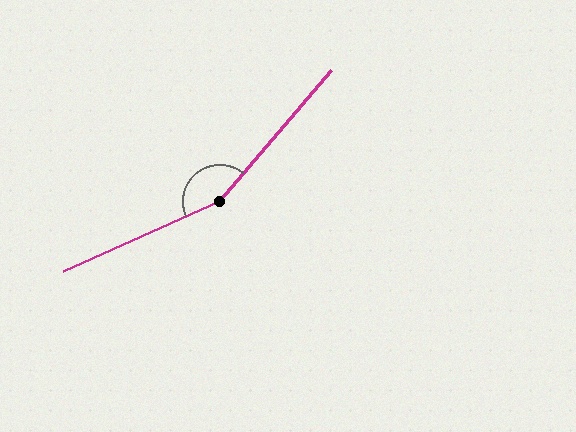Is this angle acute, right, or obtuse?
It is obtuse.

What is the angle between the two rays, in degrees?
Approximately 154 degrees.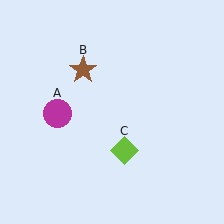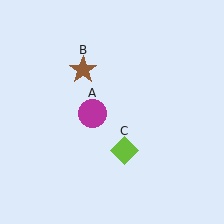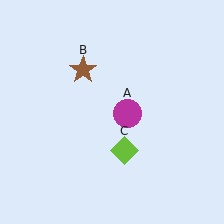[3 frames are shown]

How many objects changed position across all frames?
1 object changed position: magenta circle (object A).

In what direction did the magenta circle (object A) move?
The magenta circle (object A) moved right.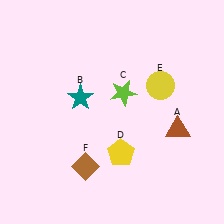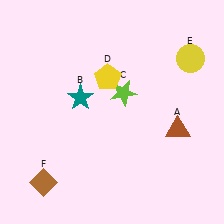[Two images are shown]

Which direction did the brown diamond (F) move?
The brown diamond (F) moved left.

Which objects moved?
The objects that moved are: the yellow pentagon (D), the yellow circle (E), the brown diamond (F).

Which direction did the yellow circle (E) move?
The yellow circle (E) moved right.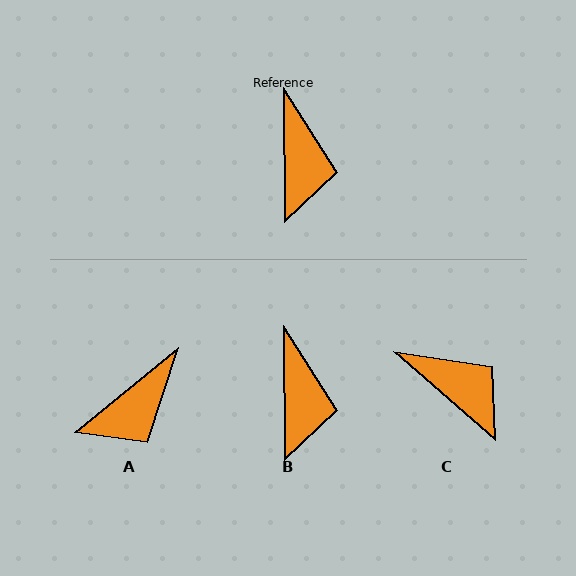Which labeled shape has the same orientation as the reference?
B.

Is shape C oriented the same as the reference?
No, it is off by about 48 degrees.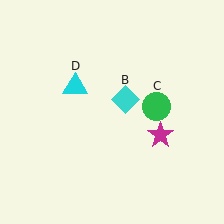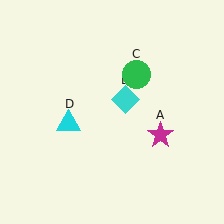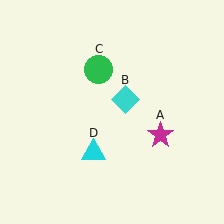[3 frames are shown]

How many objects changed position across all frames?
2 objects changed position: green circle (object C), cyan triangle (object D).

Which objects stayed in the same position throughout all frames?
Magenta star (object A) and cyan diamond (object B) remained stationary.